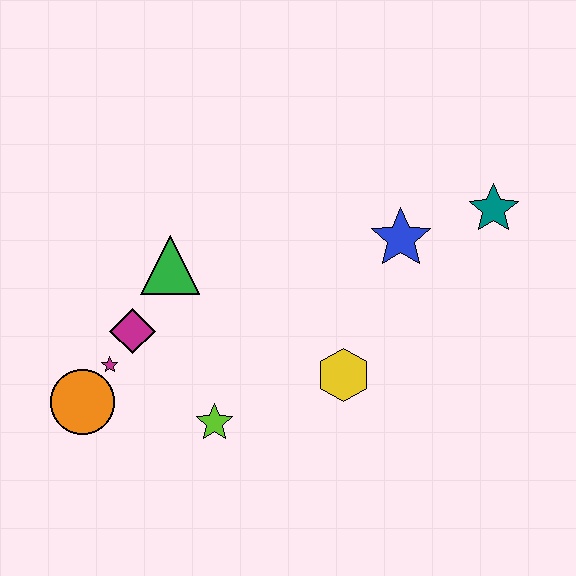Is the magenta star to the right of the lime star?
No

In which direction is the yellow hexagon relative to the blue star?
The yellow hexagon is below the blue star.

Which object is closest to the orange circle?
The magenta star is closest to the orange circle.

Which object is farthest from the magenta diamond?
The teal star is farthest from the magenta diamond.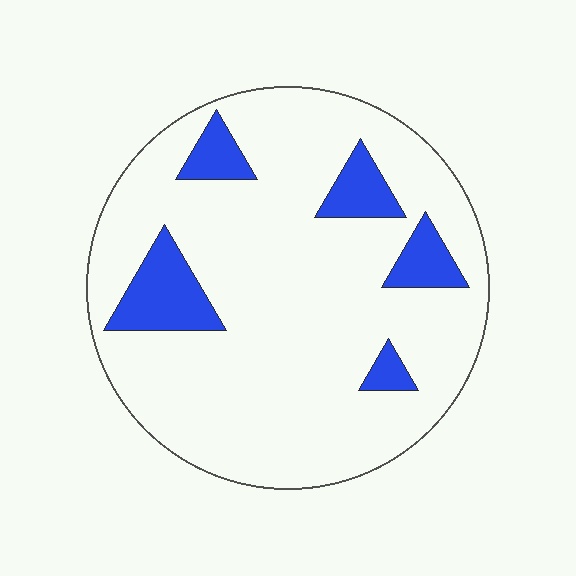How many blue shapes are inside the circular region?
5.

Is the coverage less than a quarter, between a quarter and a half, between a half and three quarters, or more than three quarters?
Less than a quarter.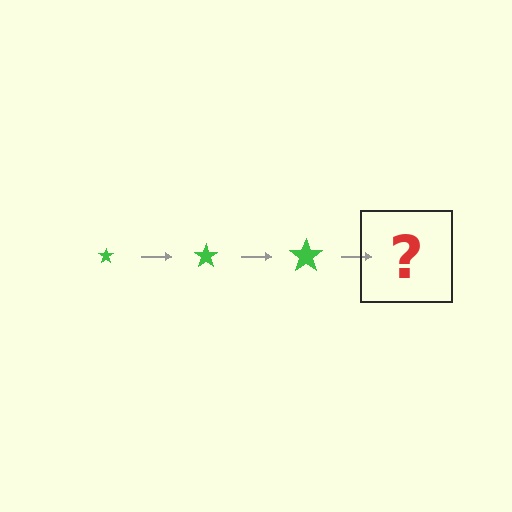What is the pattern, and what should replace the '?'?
The pattern is that the star gets progressively larger each step. The '?' should be a green star, larger than the previous one.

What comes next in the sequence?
The next element should be a green star, larger than the previous one.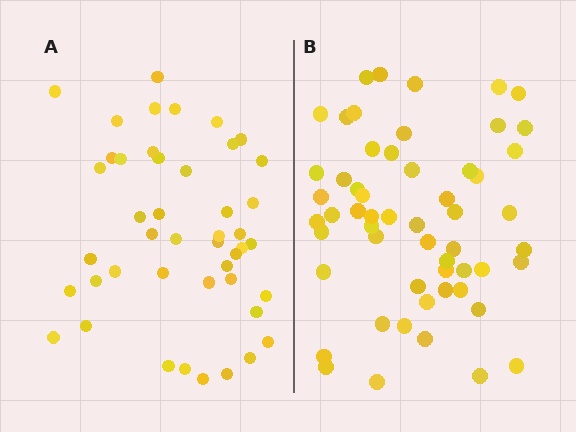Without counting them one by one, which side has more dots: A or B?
Region B (the right region) has more dots.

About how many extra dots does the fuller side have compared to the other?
Region B has roughly 12 or so more dots than region A.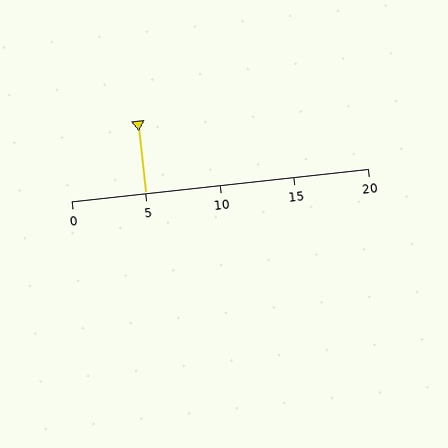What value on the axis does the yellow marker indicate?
The marker indicates approximately 5.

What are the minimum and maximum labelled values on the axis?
The axis runs from 0 to 20.